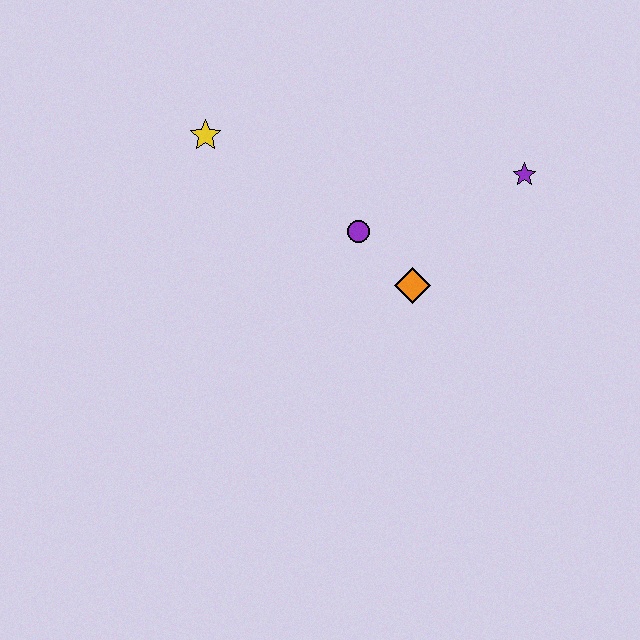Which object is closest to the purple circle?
The orange diamond is closest to the purple circle.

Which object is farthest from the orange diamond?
The yellow star is farthest from the orange diamond.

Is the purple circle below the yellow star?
Yes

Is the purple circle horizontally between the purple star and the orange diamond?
No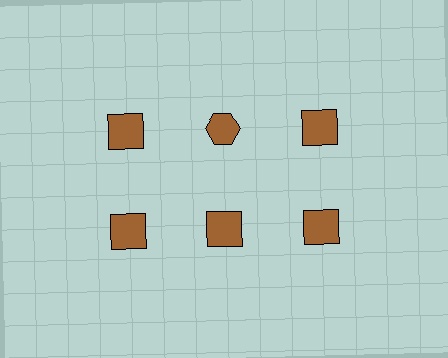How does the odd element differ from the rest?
It has a different shape: hexagon instead of square.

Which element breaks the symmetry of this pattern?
The brown hexagon in the top row, second from left column breaks the symmetry. All other shapes are brown squares.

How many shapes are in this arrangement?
There are 6 shapes arranged in a grid pattern.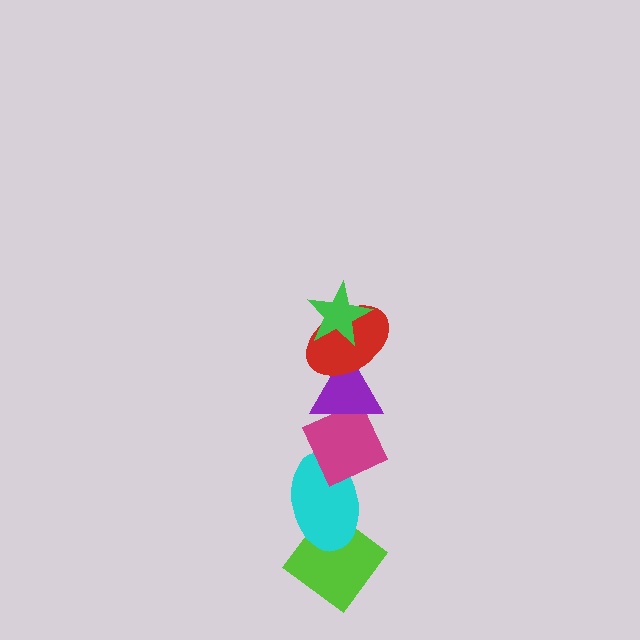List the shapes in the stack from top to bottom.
From top to bottom: the green star, the red ellipse, the purple triangle, the magenta diamond, the cyan ellipse, the lime diamond.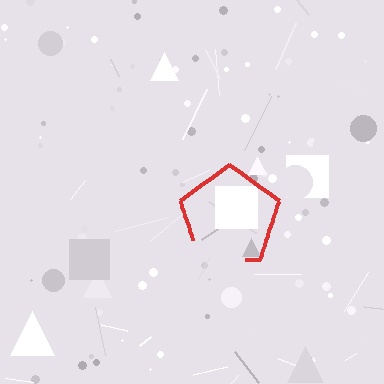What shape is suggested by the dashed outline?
The dashed outline suggests a pentagon.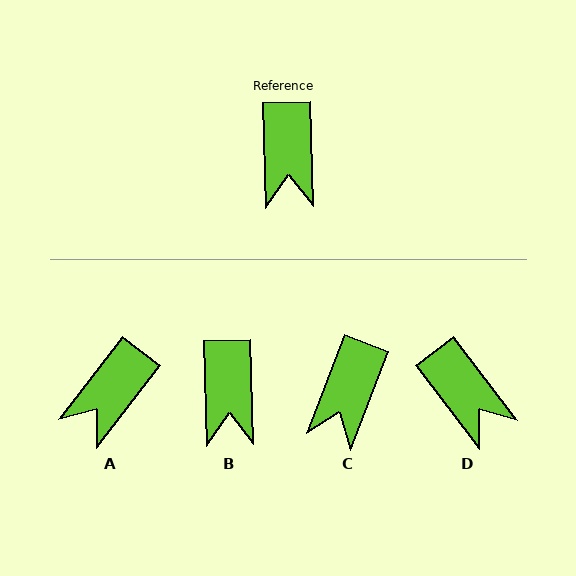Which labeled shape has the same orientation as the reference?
B.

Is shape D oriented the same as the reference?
No, it is off by about 36 degrees.